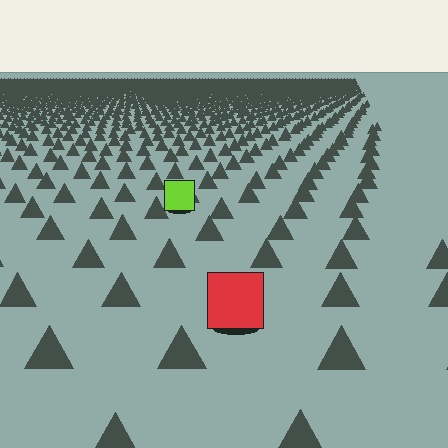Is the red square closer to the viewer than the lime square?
Yes. The red square is closer — you can tell from the texture gradient: the ground texture is coarser near it.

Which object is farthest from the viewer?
The lime square is farthest from the viewer. It appears smaller and the ground texture around it is denser.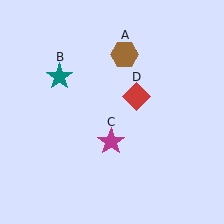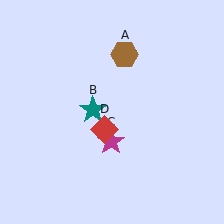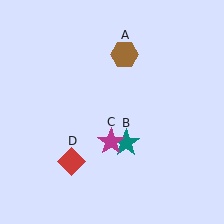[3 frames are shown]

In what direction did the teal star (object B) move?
The teal star (object B) moved down and to the right.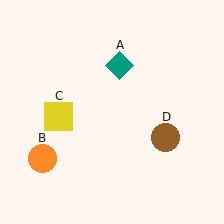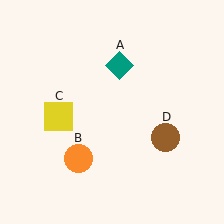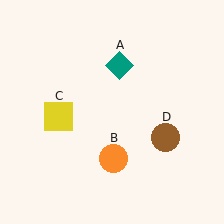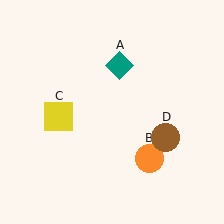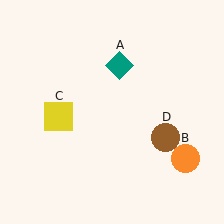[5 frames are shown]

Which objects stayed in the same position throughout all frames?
Teal diamond (object A) and yellow square (object C) and brown circle (object D) remained stationary.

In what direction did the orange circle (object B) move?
The orange circle (object B) moved right.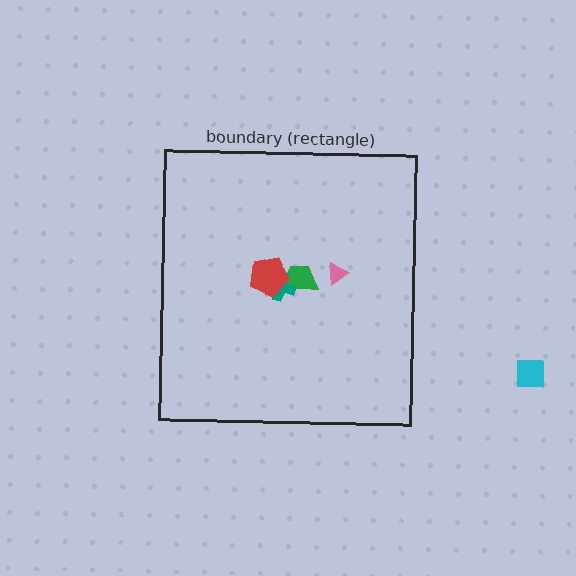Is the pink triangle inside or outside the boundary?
Inside.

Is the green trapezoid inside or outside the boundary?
Inside.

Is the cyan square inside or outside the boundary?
Outside.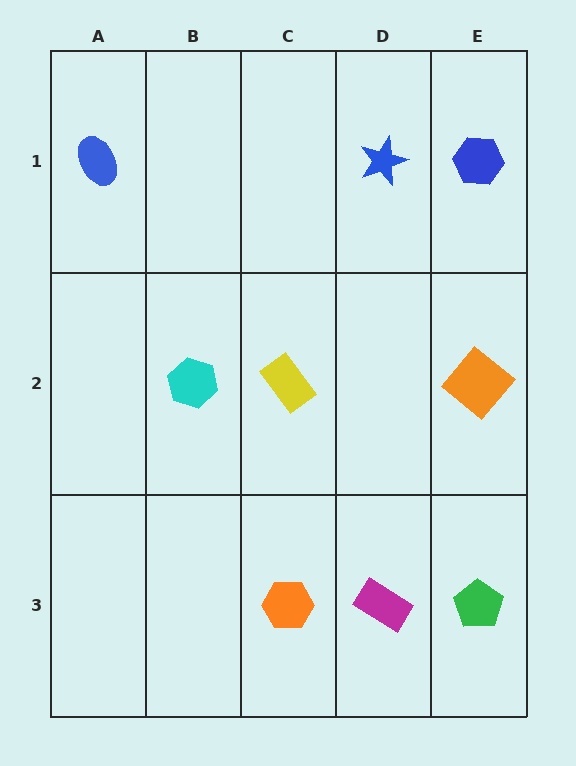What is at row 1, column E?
A blue hexagon.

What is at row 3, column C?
An orange hexagon.